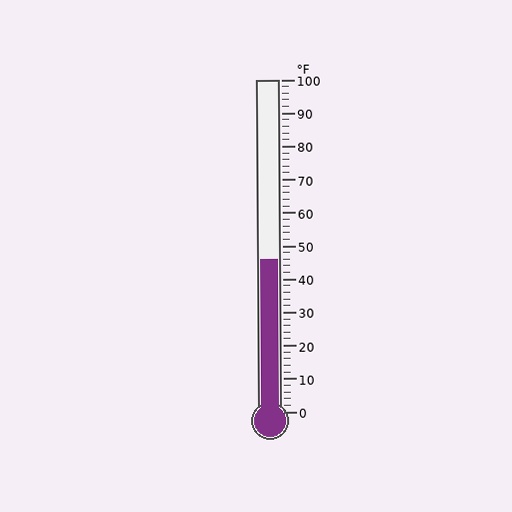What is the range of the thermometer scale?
The thermometer scale ranges from 0°F to 100°F.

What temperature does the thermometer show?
The thermometer shows approximately 46°F.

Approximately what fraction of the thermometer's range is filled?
The thermometer is filled to approximately 45% of its range.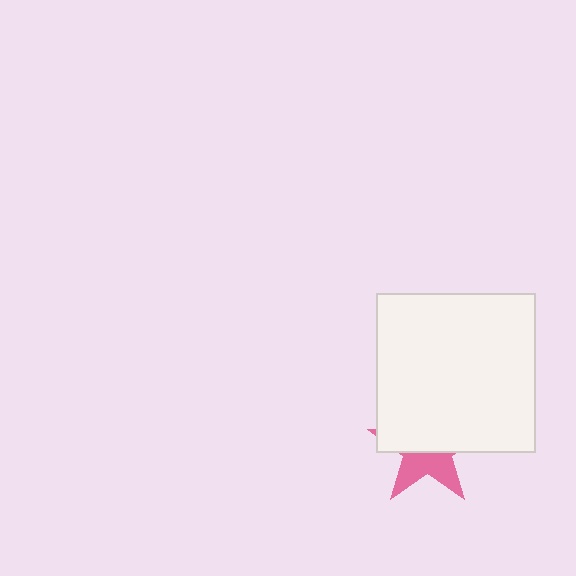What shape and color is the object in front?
The object in front is a white square.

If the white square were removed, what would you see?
You would see the complete pink star.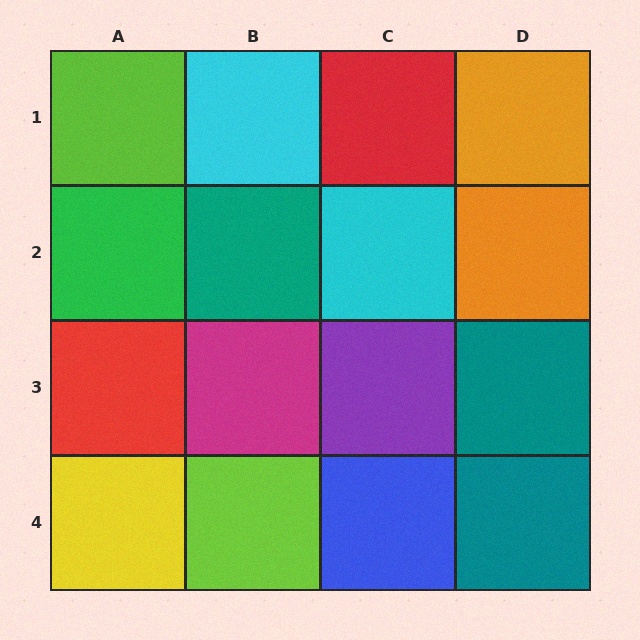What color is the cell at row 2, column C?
Cyan.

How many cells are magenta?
1 cell is magenta.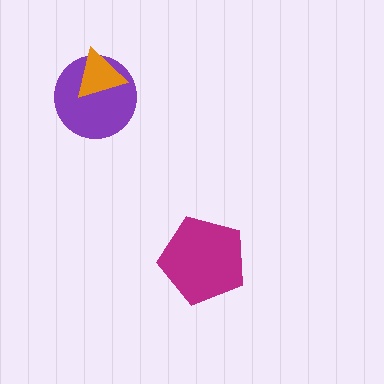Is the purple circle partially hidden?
Yes, it is partially covered by another shape.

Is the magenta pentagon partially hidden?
No, no other shape covers it.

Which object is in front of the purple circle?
The orange triangle is in front of the purple circle.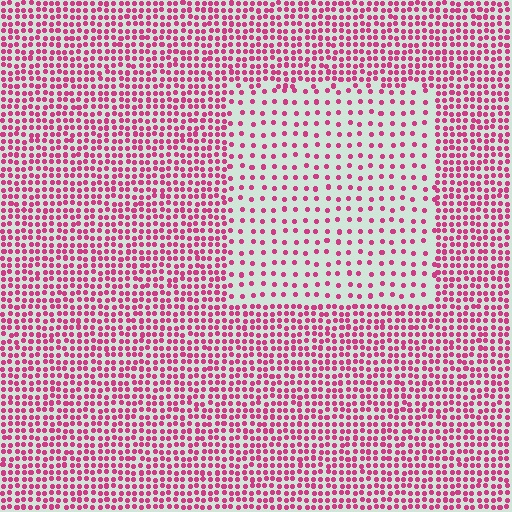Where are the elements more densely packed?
The elements are more densely packed outside the rectangle boundary.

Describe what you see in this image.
The image contains small magenta elements arranged at two different densities. A rectangle-shaped region is visible where the elements are less densely packed than the surrounding area.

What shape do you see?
I see a rectangle.